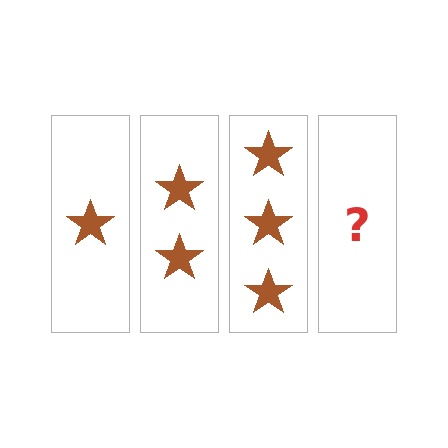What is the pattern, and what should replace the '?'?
The pattern is that each step adds one more star. The '?' should be 4 stars.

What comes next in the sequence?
The next element should be 4 stars.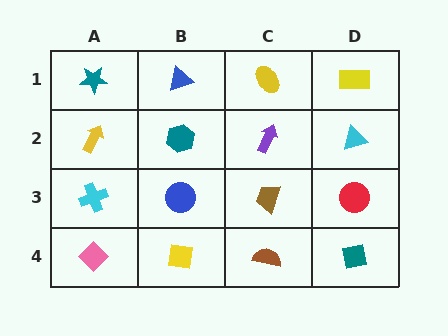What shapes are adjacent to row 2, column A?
A teal star (row 1, column A), a cyan cross (row 3, column A), a teal hexagon (row 2, column B).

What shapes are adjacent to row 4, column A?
A cyan cross (row 3, column A), a yellow square (row 4, column B).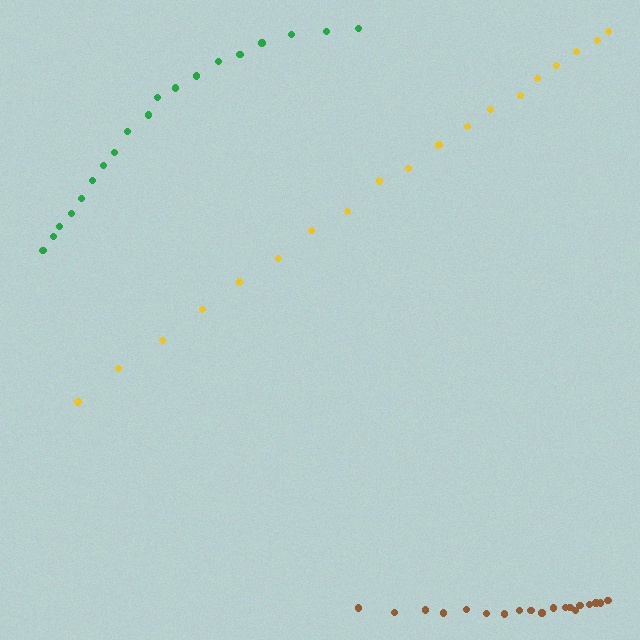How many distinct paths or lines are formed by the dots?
There are 3 distinct paths.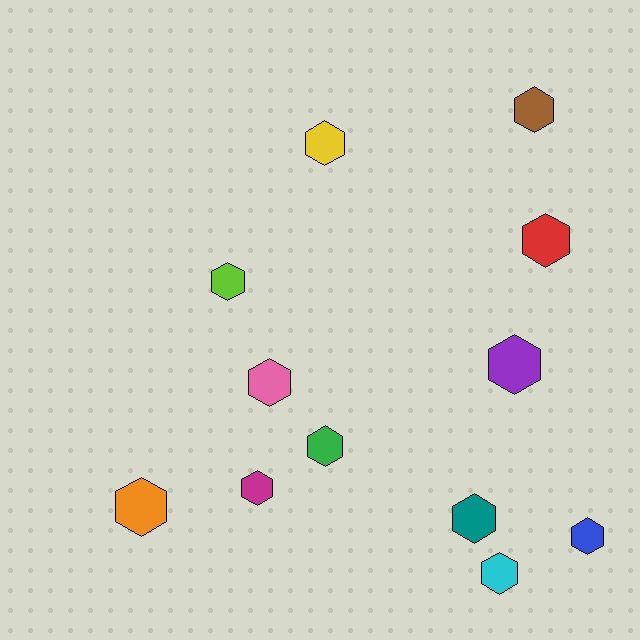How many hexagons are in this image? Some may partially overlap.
There are 12 hexagons.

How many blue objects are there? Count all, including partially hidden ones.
There is 1 blue object.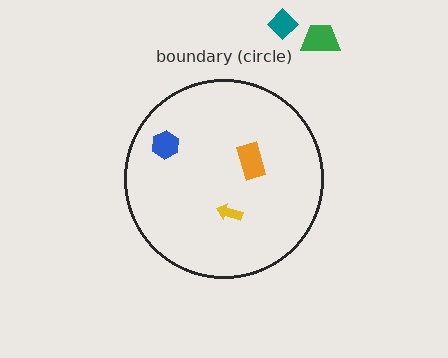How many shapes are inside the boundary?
3 inside, 2 outside.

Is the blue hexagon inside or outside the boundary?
Inside.